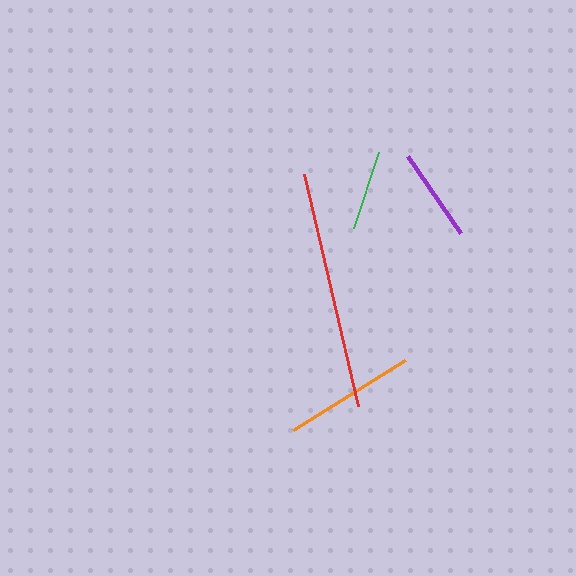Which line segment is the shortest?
The green line is the shortest at approximately 80 pixels.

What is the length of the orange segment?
The orange segment is approximately 131 pixels long.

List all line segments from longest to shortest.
From longest to shortest: red, orange, purple, green.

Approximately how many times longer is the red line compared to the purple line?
The red line is approximately 2.6 times the length of the purple line.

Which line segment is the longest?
The red line is the longest at approximately 239 pixels.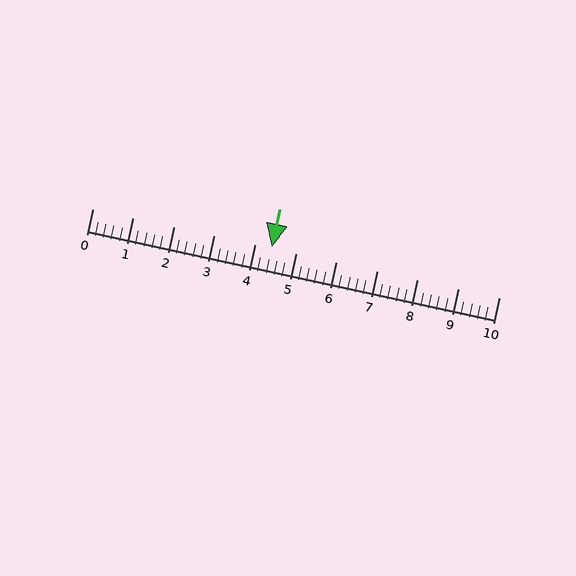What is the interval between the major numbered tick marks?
The major tick marks are spaced 1 units apart.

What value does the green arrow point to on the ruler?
The green arrow points to approximately 4.4.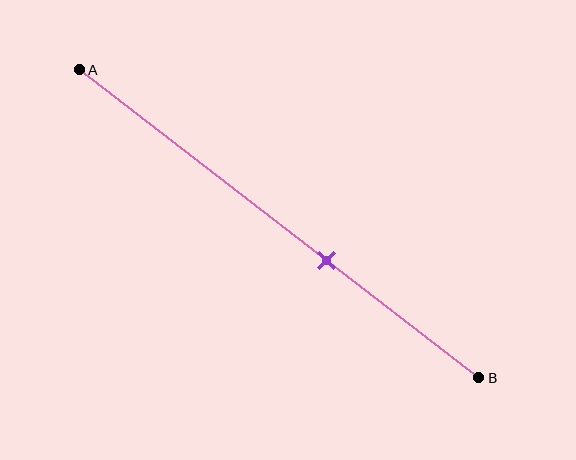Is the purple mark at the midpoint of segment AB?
No, the mark is at about 60% from A, not at the 50% midpoint.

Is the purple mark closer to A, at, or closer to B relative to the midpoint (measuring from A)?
The purple mark is closer to point B than the midpoint of segment AB.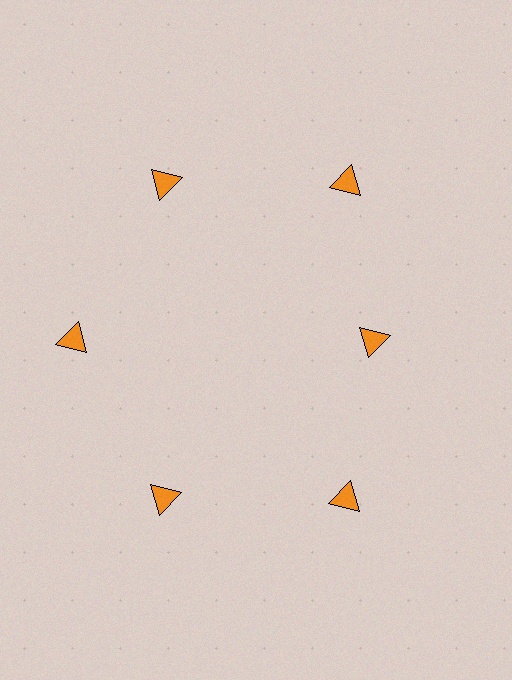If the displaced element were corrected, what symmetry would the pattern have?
It would have 6-fold rotational symmetry — the pattern would map onto itself every 60 degrees.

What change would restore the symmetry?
The symmetry would be restored by moving it outward, back onto the ring so that all 6 triangles sit at equal angles and equal distance from the center.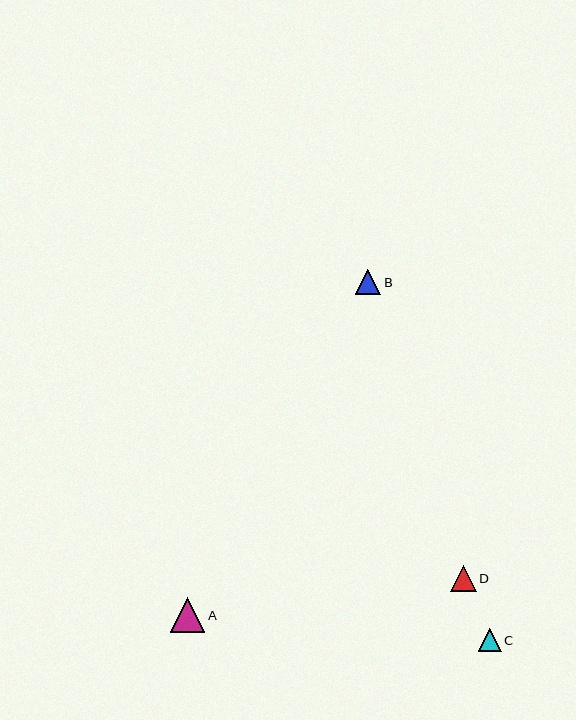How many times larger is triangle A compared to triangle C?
Triangle A is approximately 1.5 times the size of triangle C.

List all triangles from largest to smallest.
From largest to smallest: A, B, D, C.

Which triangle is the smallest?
Triangle C is the smallest with a size of approximately 23 pixels.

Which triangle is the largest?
Triangle A is the largest with a size of approximately 34 pixels.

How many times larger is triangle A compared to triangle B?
Triangle A is approximately 1.4 times the size of triangle B.